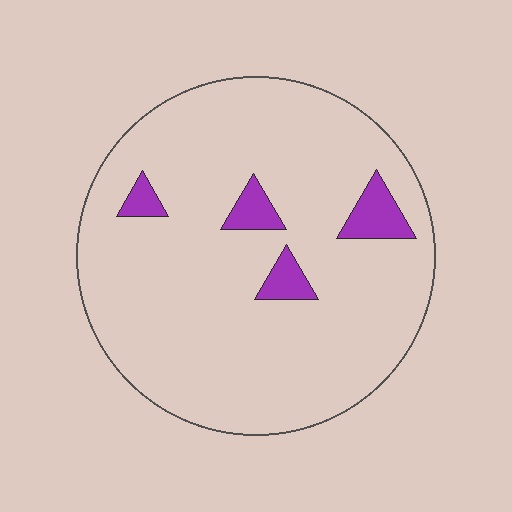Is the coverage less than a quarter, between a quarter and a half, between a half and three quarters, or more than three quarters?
Less than a quarter.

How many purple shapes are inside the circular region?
4.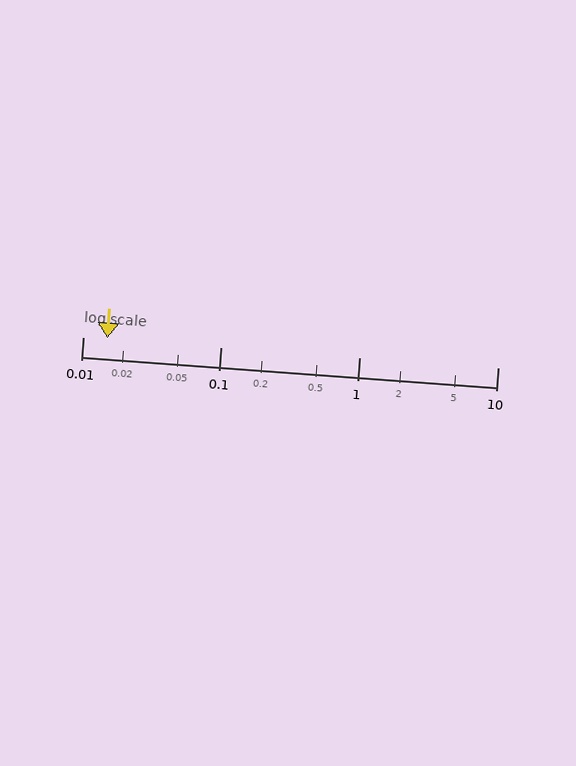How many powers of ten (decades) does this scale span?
The scale spans 3 decades, from 0.01 to 10.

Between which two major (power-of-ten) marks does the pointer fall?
The pointer is between 0.01 and 0.1.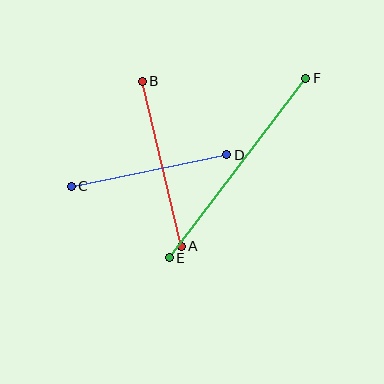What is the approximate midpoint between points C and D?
The midpoint is at approximately (149, 171) pixels.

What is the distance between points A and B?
The distance is approximately 170 pixels.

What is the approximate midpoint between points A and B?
The midpoint is at approximately (162, 164) pixels.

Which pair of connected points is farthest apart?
Points E and F are farthest apart.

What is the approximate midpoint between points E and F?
The midpoint is at approximately (237, 168) pixels.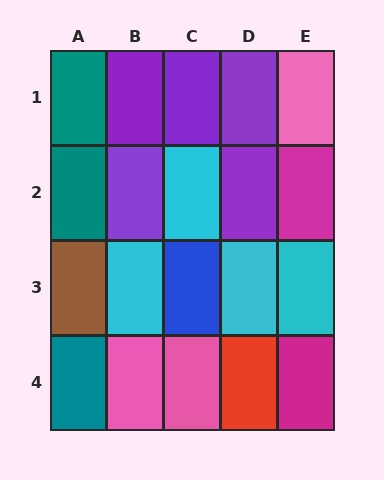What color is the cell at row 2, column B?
Purple.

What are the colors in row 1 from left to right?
Teal, purple, purple, purple, pink.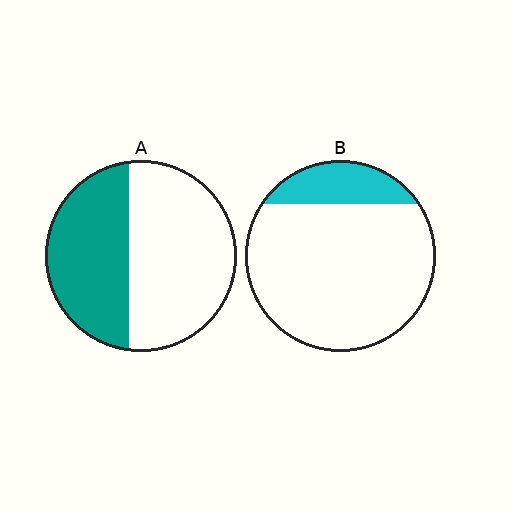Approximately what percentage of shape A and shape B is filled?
A is approximately 40% and B is approximately 15%.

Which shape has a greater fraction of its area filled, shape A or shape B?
Shape A.